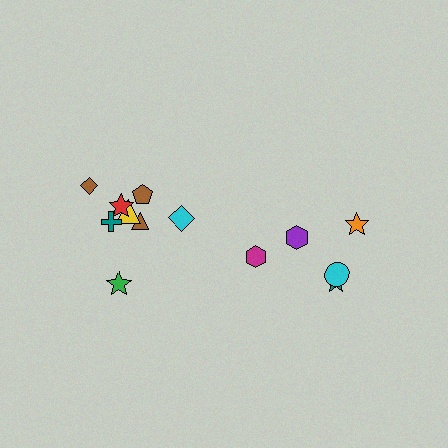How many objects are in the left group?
There are 8 objects.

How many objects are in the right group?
There are 5 objects.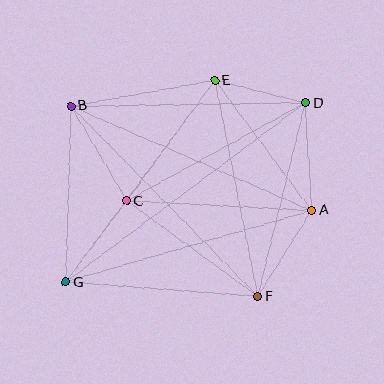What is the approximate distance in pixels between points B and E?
The distance between B and E is approximately 146 pixels.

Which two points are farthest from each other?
Points D and G are farthest from each other.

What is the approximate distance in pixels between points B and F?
The distance between B and F is approximately 267 pixels.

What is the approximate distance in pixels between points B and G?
The distance between B and G is approximately 176 pixels.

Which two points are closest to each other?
Points D and E are closest to each other.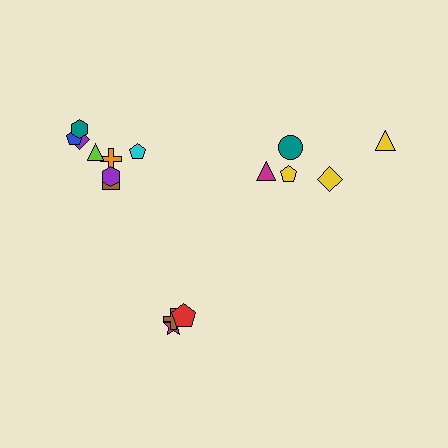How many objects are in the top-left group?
There are 8 objects.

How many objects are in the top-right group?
There are 5 objects.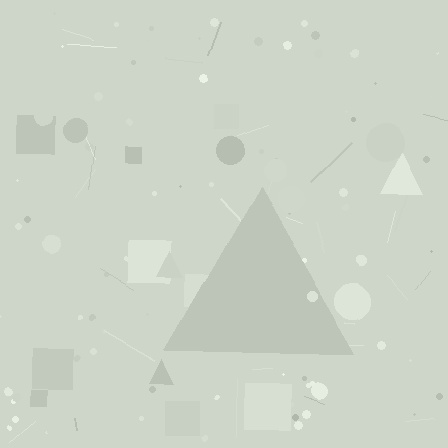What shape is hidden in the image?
A triangle is hidden in the image.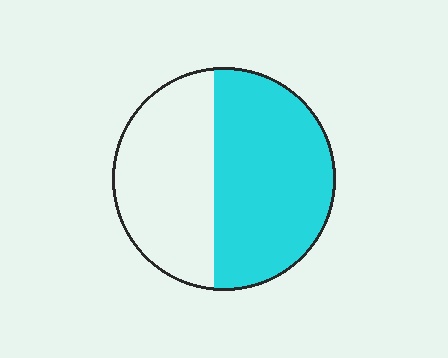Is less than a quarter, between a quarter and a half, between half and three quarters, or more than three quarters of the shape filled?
Between half and three quarters.